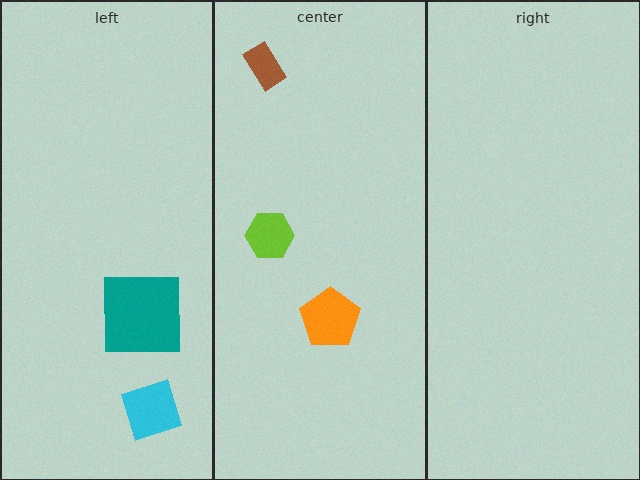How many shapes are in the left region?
2.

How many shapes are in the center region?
3.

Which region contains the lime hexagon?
The center region.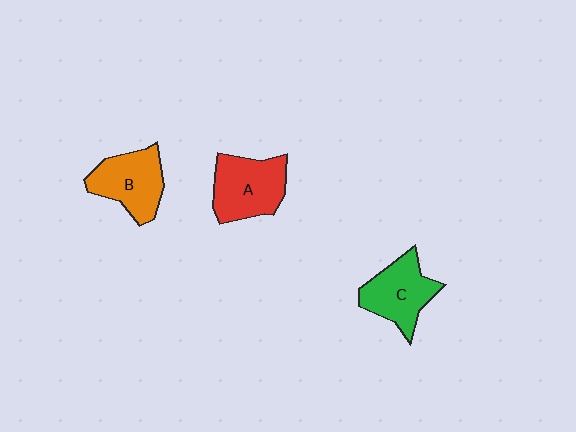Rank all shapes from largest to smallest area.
From largest to smallest: A (red), B (orange), C (green).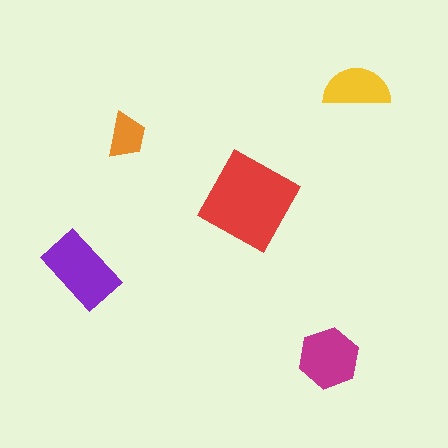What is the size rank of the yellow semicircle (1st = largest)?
4th.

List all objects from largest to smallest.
The red diamond, the purple rectangle, the magenta hexagon, the yellow semicircle, the orange trapezoid.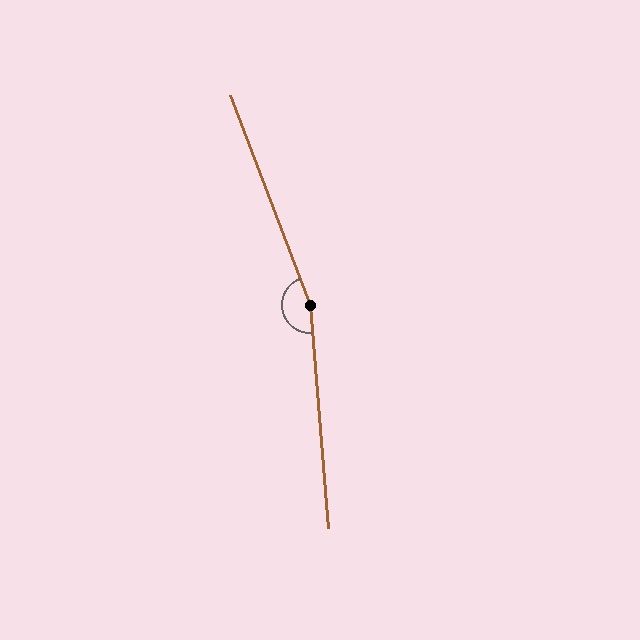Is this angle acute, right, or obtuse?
It is obtuse.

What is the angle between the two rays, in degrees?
Approximately 164 degrees.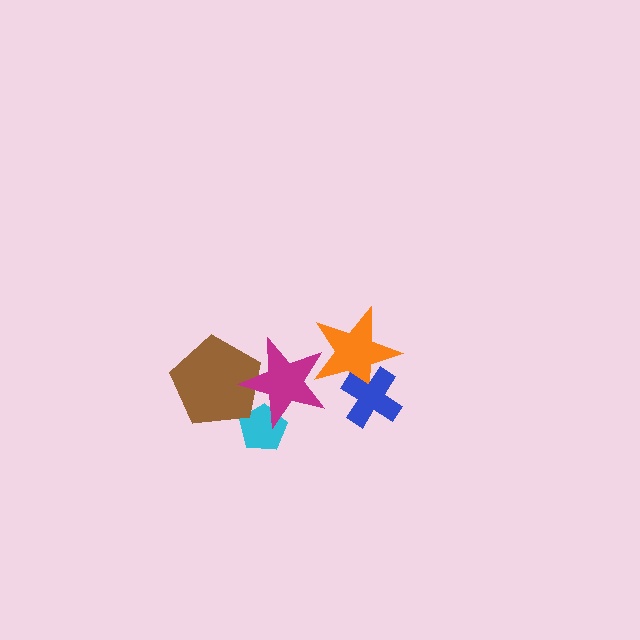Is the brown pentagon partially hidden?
Yes, it is partially covered by another shape.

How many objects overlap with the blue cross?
1 object overlaps with the blue cross.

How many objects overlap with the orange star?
2 objects overlap with the orange star.